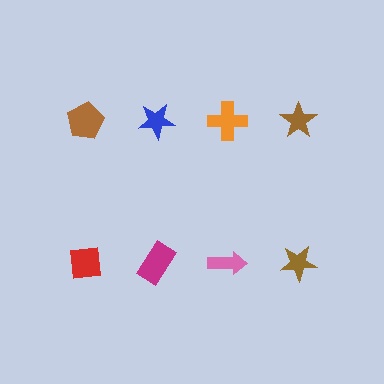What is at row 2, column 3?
A pink arrow.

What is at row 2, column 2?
A magenta rectangle.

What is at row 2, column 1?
A red square.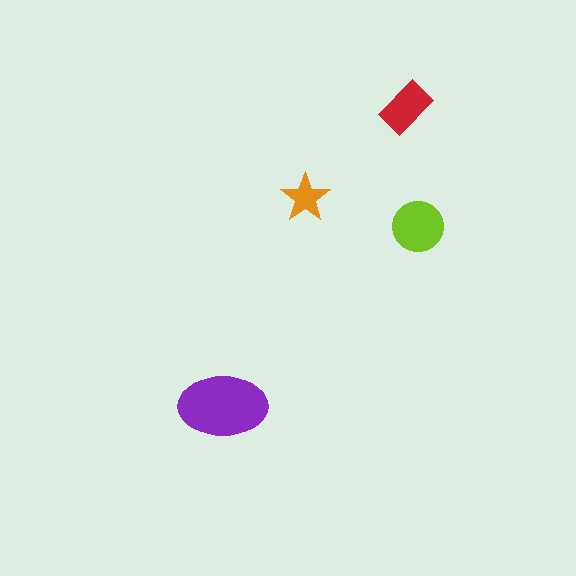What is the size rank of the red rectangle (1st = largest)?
3rd.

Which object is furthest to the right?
The lime circle is rightmost.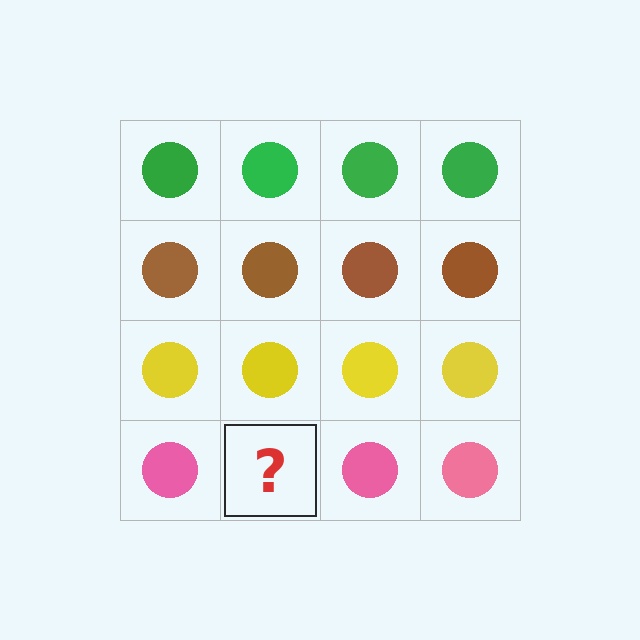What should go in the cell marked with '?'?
The missing cell should contain a pink circle.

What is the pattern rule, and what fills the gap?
The rule is that each row has a consistent color. The gap should be filled with a pink circle.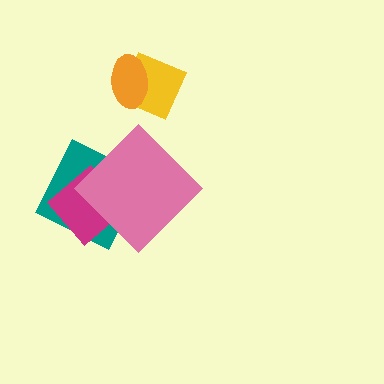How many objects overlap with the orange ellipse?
1 object overlaps with the orange ellipse.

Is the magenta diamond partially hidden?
Yes, it is partially covered by another shape.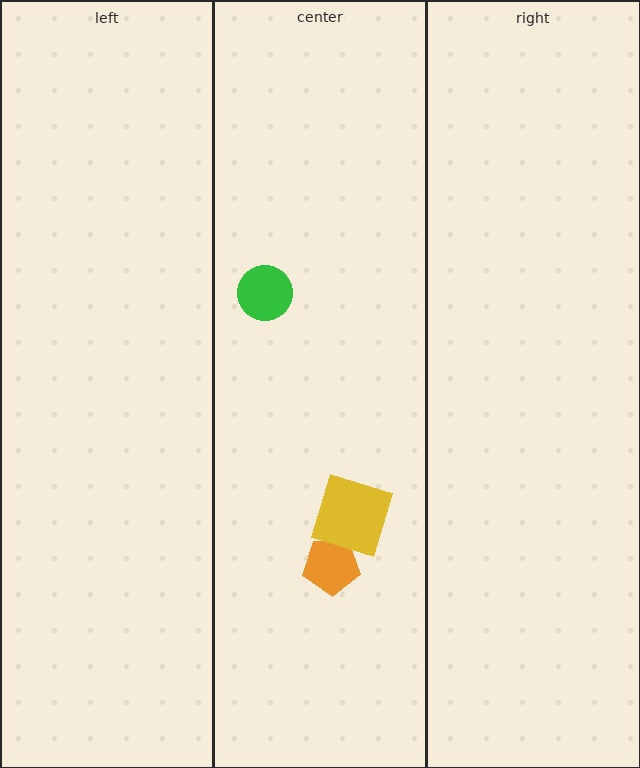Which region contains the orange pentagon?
The center region.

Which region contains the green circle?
The center region.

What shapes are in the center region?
The orange pentagon, the green circle, the yellow square.